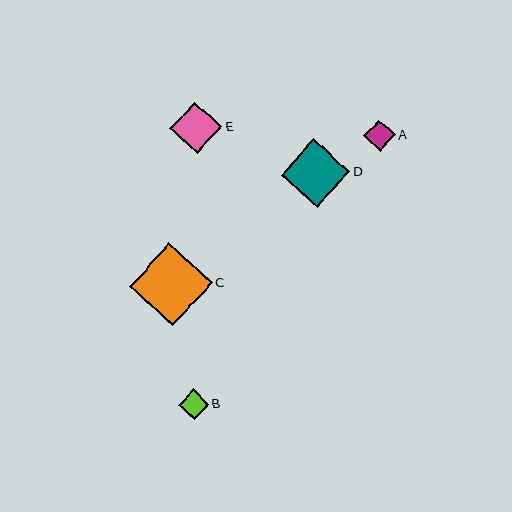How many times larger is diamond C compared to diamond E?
Diamond C is approximately 1.6 times the size of diamond E.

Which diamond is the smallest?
Diamond B is the smallest with a size of approximately 30 pixels.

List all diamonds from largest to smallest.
From largest to smallest: C, D, E, A, B.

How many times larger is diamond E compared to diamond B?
Diamond E is approximately 1.7 times the size of diamond B.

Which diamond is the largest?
Diamond C is the largest with a size of approximately 83 pixels.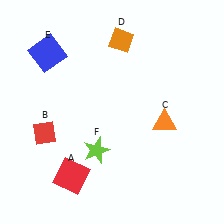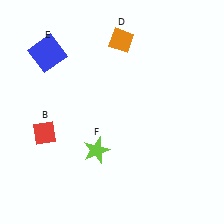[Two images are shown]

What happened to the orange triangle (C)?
The orange triangle (C) was removed in Image 2. It was in the bottom-right area of Image 1.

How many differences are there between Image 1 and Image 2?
There are 2 differences between the two images.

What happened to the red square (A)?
The red square (A) was removed in Image 2. It was in the bottom-left area of Image 1.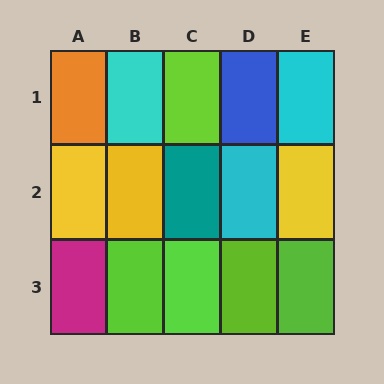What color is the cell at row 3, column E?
Lime.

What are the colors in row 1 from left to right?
Orange, cyan, lime, blue, cyan.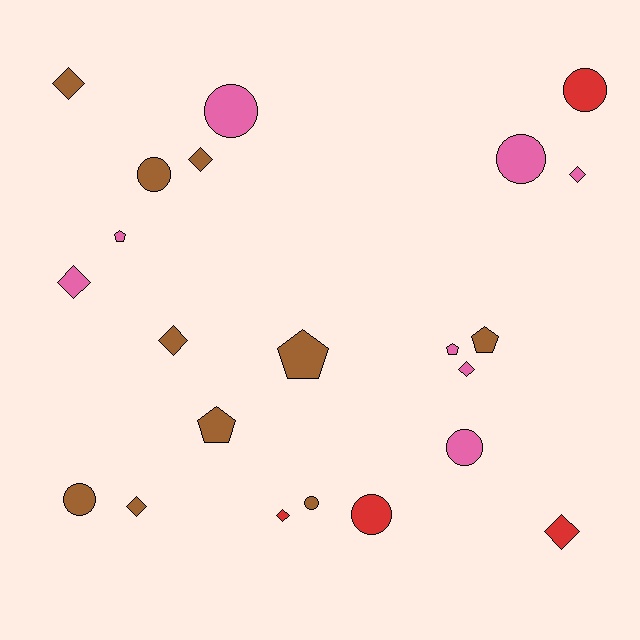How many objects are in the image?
There are 22 objects.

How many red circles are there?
There are 2 red circles.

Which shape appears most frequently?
Diamond, with 9 objects.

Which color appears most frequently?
Brown, with 10 objects.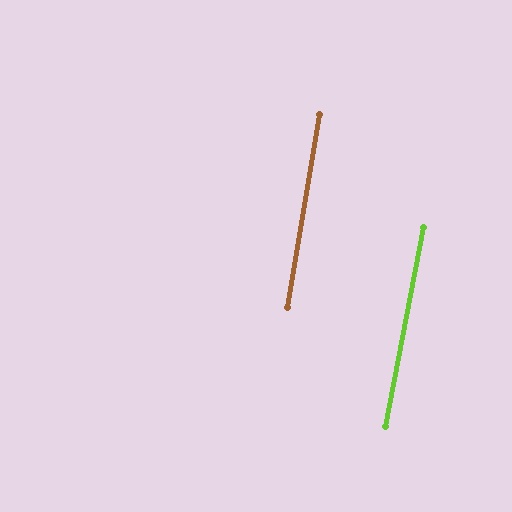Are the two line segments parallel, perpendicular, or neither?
Parallel — their directions differ by only 1.7°.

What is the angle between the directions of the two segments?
Approximately 2 degrees.